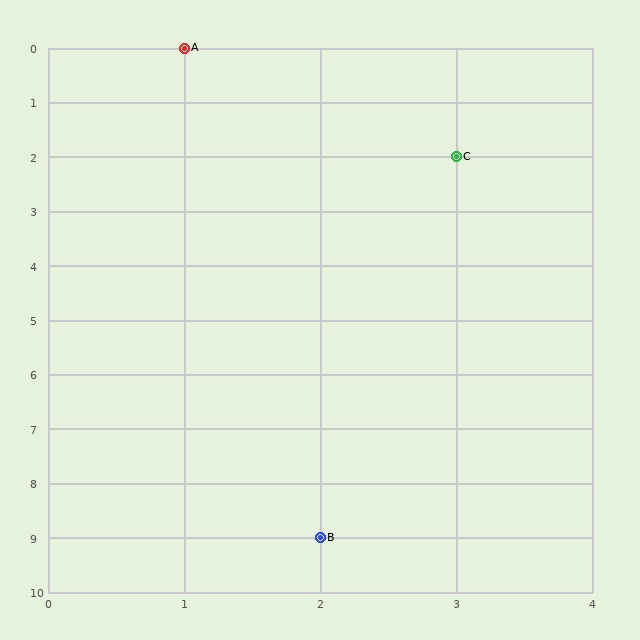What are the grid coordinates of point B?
Point B is at grid coordinates (2, 9).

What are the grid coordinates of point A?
Point A is at grid coordinates (1, 0).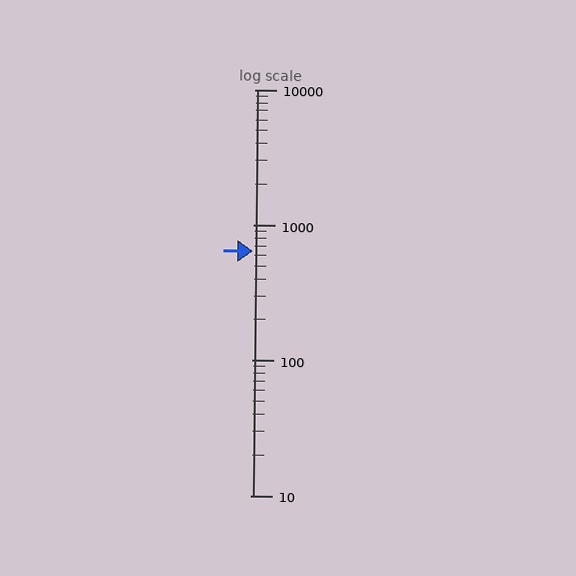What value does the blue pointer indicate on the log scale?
The pointer indicates approximately 640.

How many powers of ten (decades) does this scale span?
The scale spans 3 decades, from 10 to 10000.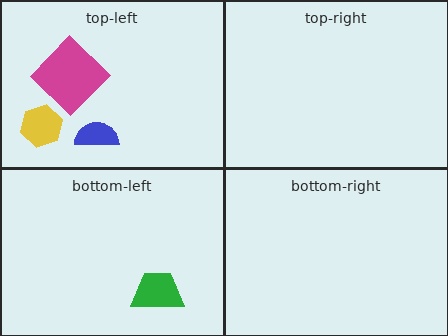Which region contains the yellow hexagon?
The top-left region.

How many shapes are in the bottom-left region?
1.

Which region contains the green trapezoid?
The bottom-left region.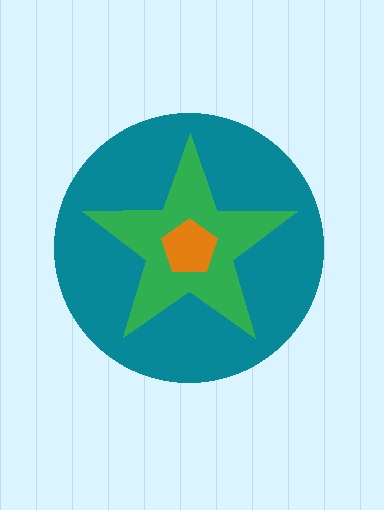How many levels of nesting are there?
3.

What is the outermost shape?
The teal circle.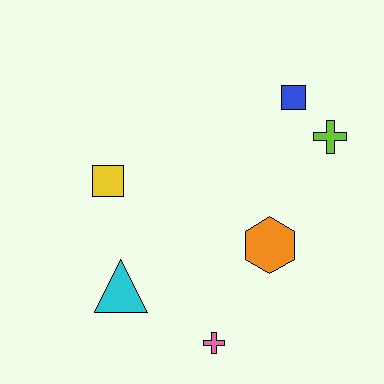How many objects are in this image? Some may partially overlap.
There are 6 objects.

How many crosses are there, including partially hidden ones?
There are 2 crosses.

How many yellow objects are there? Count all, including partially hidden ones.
There is 1 yellow object.